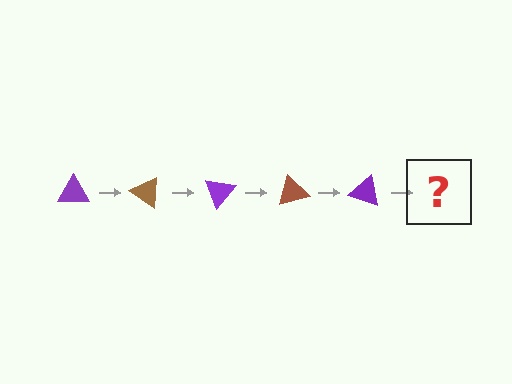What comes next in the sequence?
The next element should be a brown triangle, rotated 175 degrees from the start.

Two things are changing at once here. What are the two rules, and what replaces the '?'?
The two rules are that it rotates 35 degrees each step and the color cycles through purple and brown. The '?' should be a brown triangle, rotated 175 degrees from the start.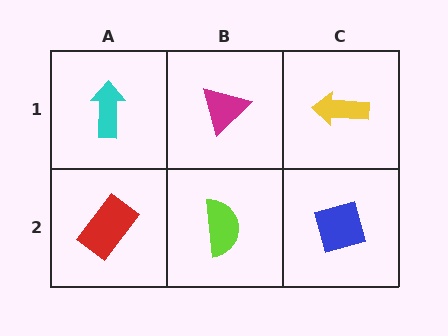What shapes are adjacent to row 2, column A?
A cyan arrow (row 1, column A), a lime semicircle (row 2, column B).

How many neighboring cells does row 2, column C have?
2.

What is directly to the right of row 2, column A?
A lime semicircle.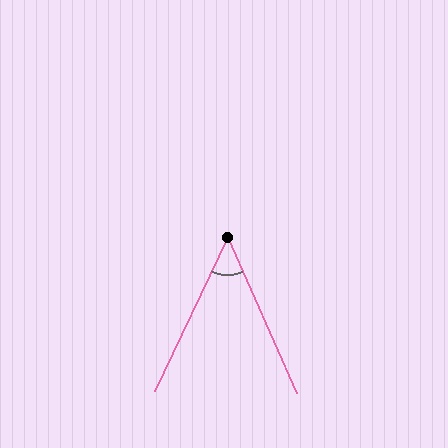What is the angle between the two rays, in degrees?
Approximately 49 degrees.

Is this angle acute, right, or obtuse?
It is acute.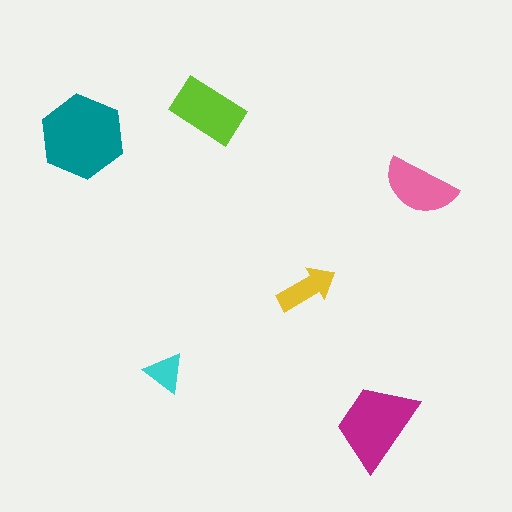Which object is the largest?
The teal hexagon.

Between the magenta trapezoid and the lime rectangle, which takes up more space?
The magenta trapezoid.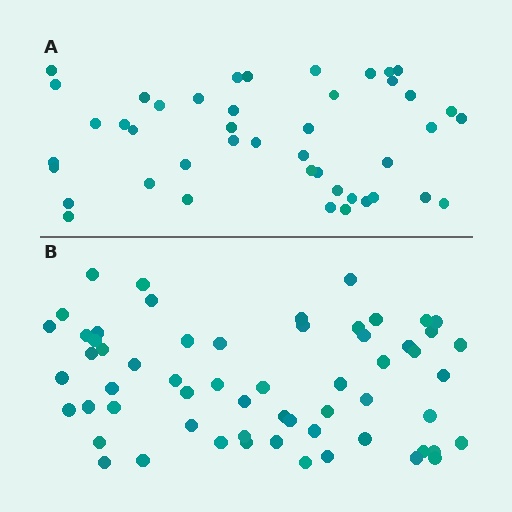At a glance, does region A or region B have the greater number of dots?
Region B (the bottom region) has more dots.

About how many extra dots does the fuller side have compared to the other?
Region B has approximately 15 more dots than region A.